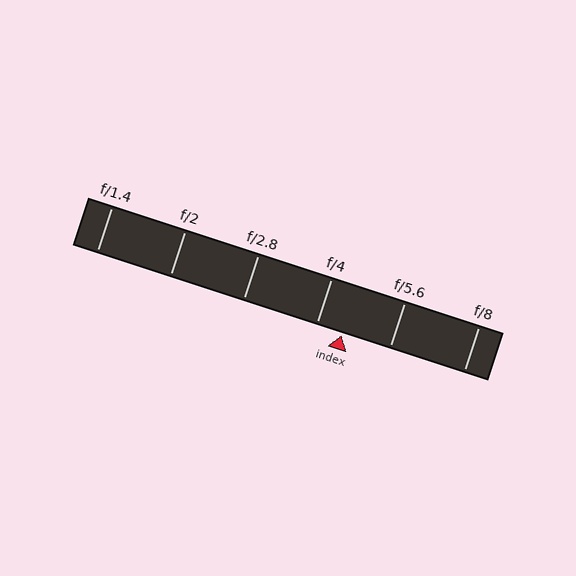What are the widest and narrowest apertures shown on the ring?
The widest aperture shown is f/1.4 and the narrowest is f/8.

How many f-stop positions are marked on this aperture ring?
There are 6 f-stop positions marked.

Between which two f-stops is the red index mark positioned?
The index mark is between f/4 and f/5.6.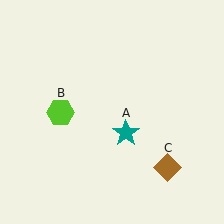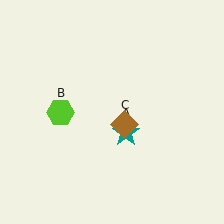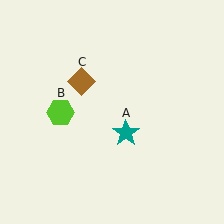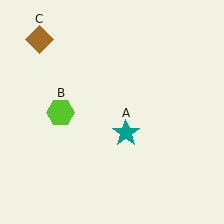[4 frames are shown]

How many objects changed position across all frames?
1 object changed position: brown diamond (object C).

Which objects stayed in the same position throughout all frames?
Teal star (object A) and lime hexagon (object B) remained stationary.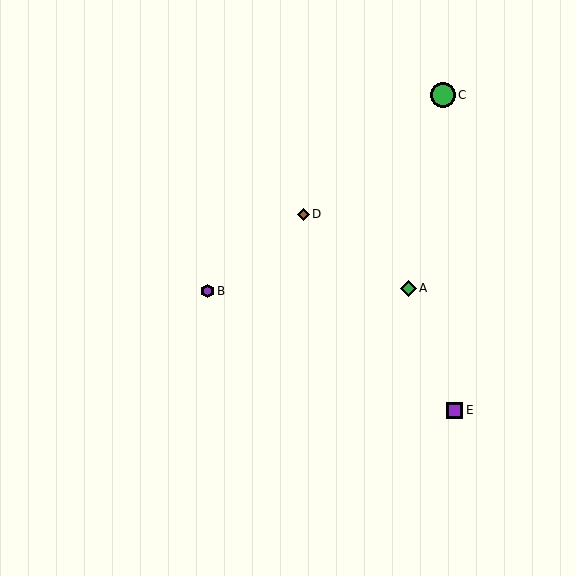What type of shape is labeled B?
Shape B is a purple hexagon.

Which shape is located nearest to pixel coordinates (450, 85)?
The green circle (labeled C) at (443, 95) is nearest to that location.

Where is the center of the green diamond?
The center of the green diamond is at (408, 288).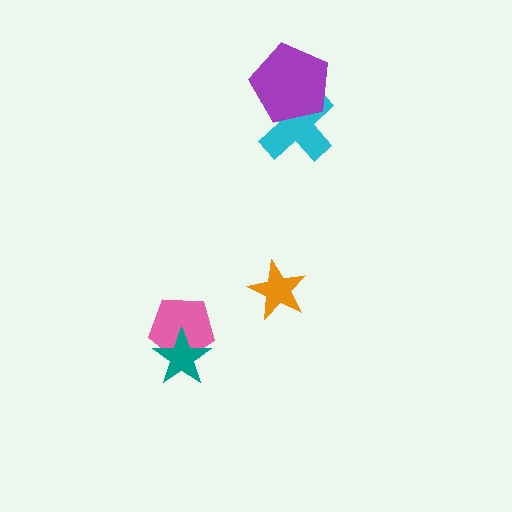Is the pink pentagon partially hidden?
Yes, it is partially covered by another shape.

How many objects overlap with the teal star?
1 object overlaps with the teal star.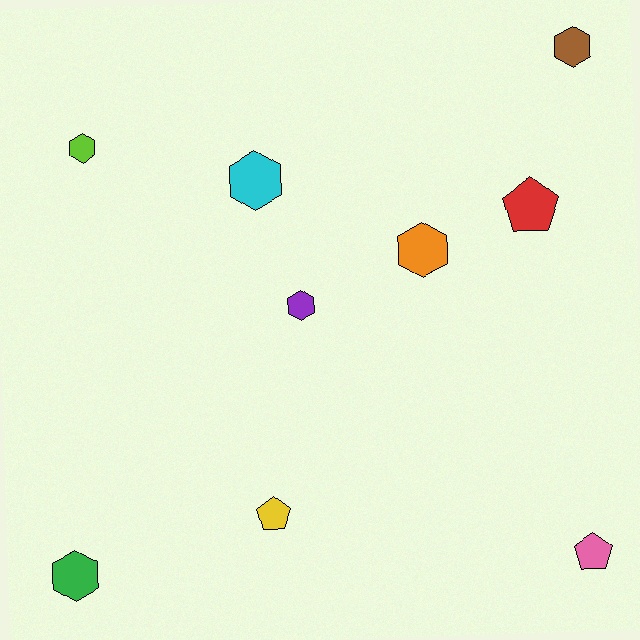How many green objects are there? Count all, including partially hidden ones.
There is 1 green object.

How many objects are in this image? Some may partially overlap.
There are 9 objects.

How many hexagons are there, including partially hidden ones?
There are 6 hexagons.